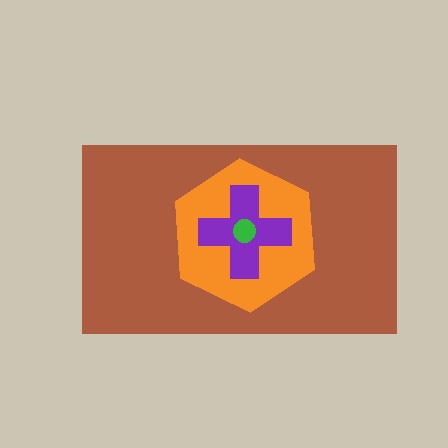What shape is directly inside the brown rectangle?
The orange hexagon.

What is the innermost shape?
The green circle.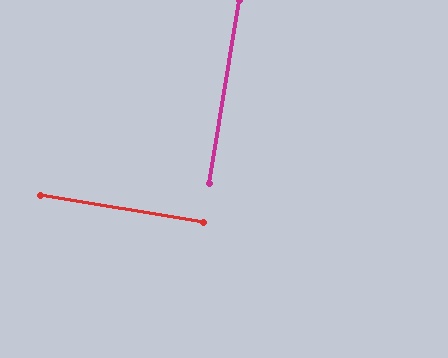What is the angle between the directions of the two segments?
Approximately 90 degrees.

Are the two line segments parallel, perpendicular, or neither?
Perpendicular — they meet at approximately 90°.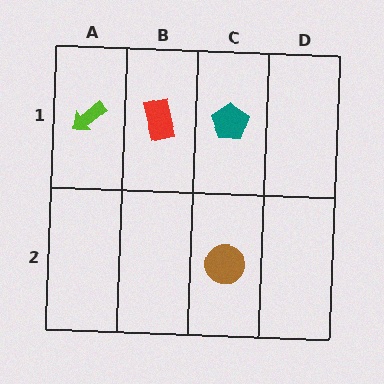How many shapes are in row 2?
1 shape.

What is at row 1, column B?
A red rectangle.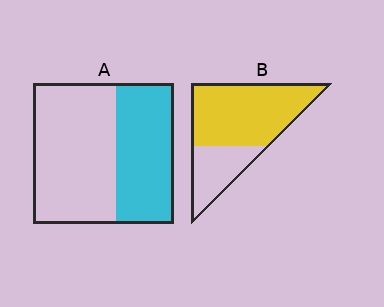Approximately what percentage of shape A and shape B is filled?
A is approximately 40% and B is approximately 70%.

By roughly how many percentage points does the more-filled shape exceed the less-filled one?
By roughly 30 percentage points (B over A).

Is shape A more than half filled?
No.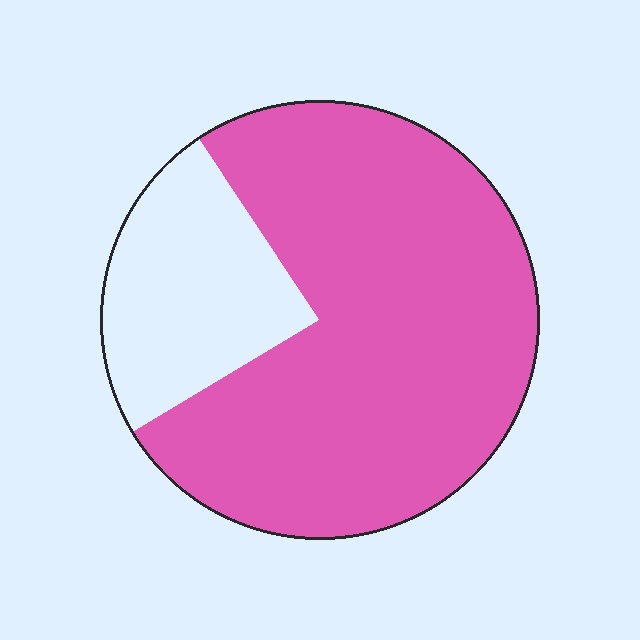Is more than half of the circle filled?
Yes.